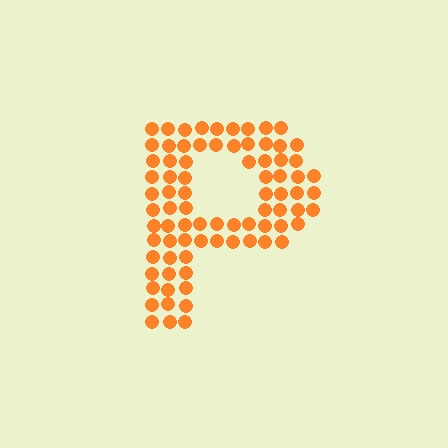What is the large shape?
The large shape is the letter P.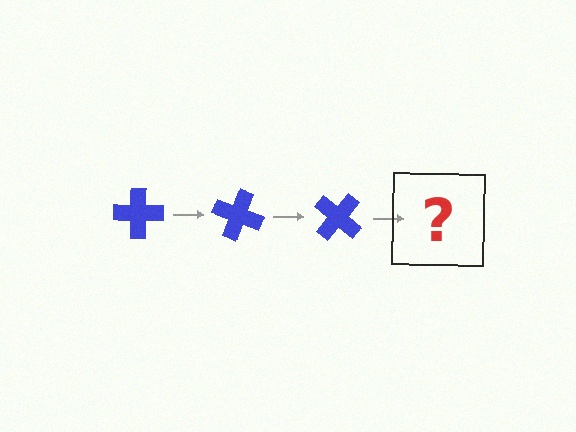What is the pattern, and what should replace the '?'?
The pattern is that the cross rotates 20 degrees each step. The '?' should be a blue cross rotated 60 degrees.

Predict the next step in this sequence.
The next step is a blue cross rotated 60 degrees.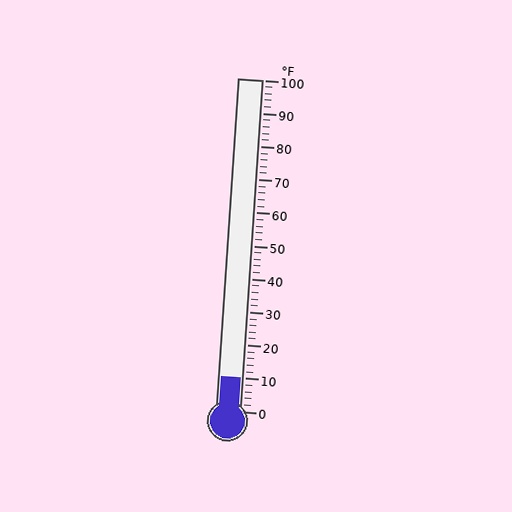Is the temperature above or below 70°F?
The temperature is below 70°F.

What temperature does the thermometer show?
The thermometer shows approximately 10°F.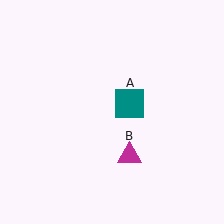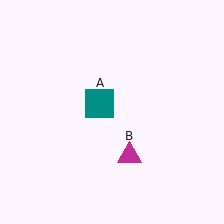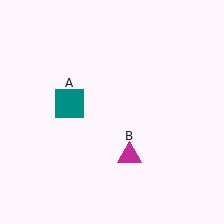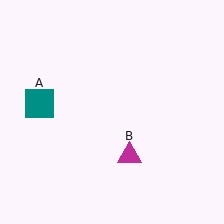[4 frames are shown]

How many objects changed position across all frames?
1 object changed position: teal square (object A).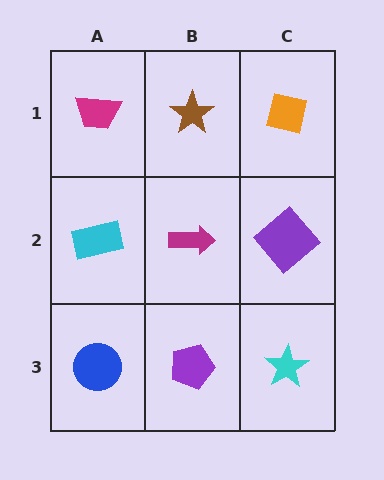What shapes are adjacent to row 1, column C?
A purple diamond (row 2, column C), a brown star (row 1, column B).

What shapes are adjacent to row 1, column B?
A magenta arrow (row 2, column B), a magenta trapezoid (row 1, column A), an orange square (row 1, column C).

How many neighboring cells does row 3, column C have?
2.